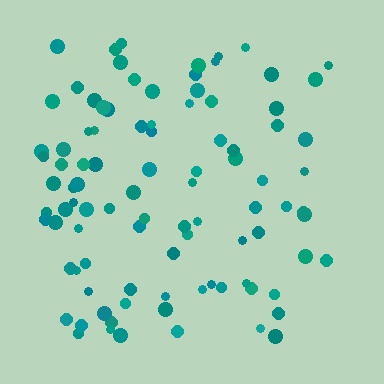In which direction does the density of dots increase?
From right to left, with the left side densest.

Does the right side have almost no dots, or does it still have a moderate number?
Still a moderate number, just noticeably fewer than the left.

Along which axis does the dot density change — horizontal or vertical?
Horizontal.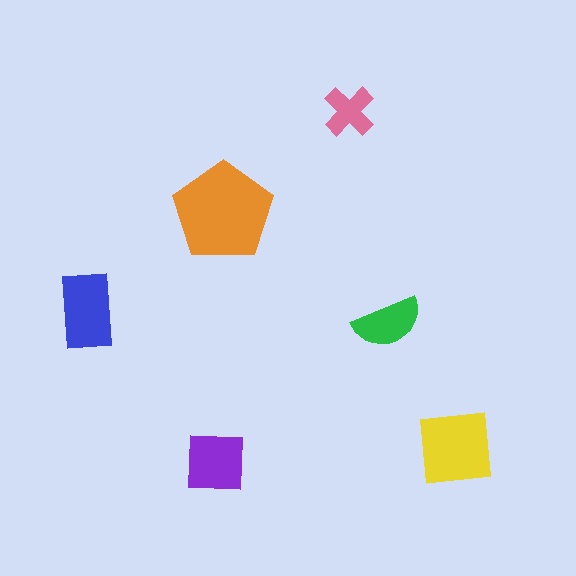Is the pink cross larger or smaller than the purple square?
Smaller.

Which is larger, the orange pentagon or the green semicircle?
The orange pentagon.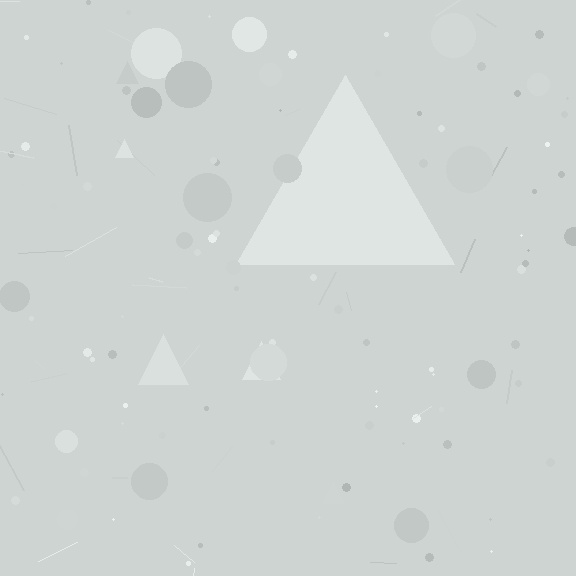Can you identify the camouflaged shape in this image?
The camouflaged shape is a triangle.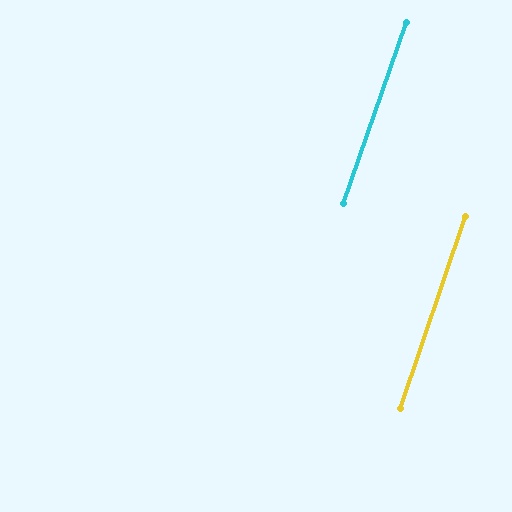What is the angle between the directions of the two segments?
Approximately 1 degree.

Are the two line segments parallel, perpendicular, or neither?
Parallel — their directions differ by only 0.8°.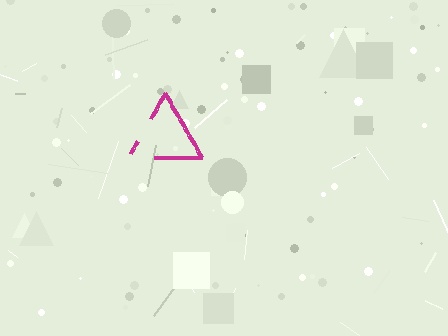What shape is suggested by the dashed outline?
The dashed outline suggests a triangle.